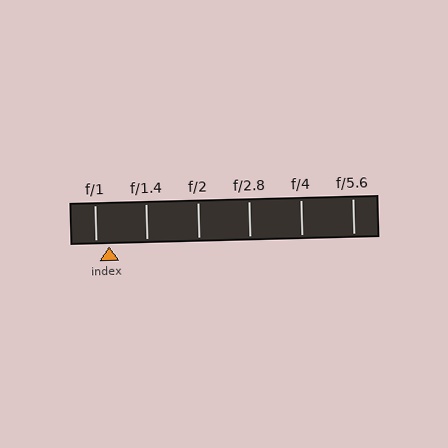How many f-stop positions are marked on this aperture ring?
There are 6 f-stop positions marked.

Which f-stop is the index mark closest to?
The index mark is closest to f/1.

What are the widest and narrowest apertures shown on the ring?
The widest aperture shown is f/1 and the narrowest is f/5.6.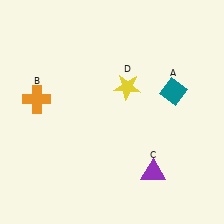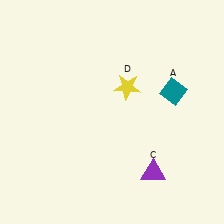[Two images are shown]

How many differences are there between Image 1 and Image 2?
There is 1 difference between the two images.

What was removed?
The orange cross (B) was removed in Image 2.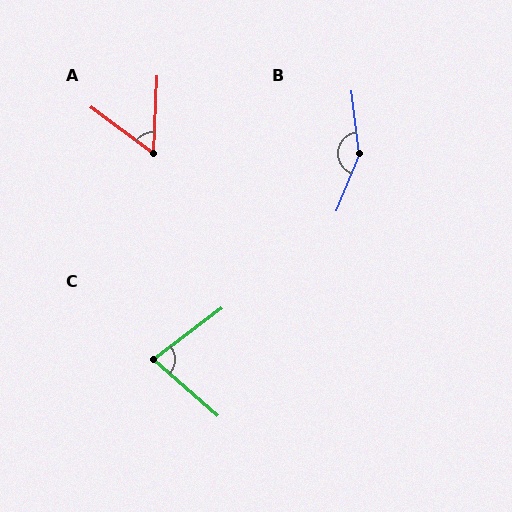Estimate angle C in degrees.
Approximately 78 degrees.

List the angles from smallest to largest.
A (56°), C (78°), B (151°).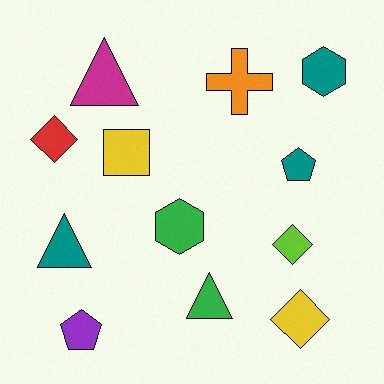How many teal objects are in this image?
There are 3 teal objects.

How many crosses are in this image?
There is 1 cross.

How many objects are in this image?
There are 12 objects.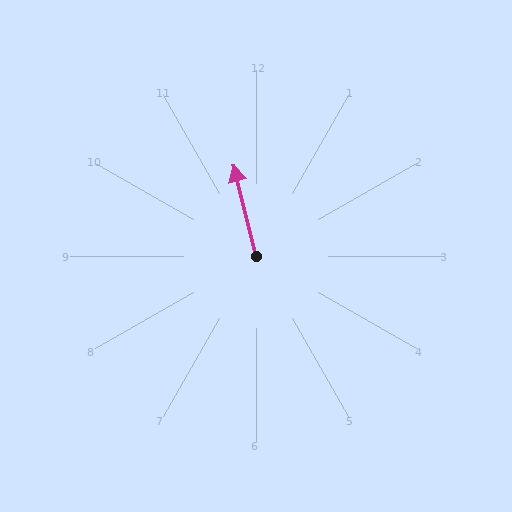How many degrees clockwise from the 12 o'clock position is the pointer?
Approximately 346 degrees.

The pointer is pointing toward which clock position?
Roughly 12 o'clock.